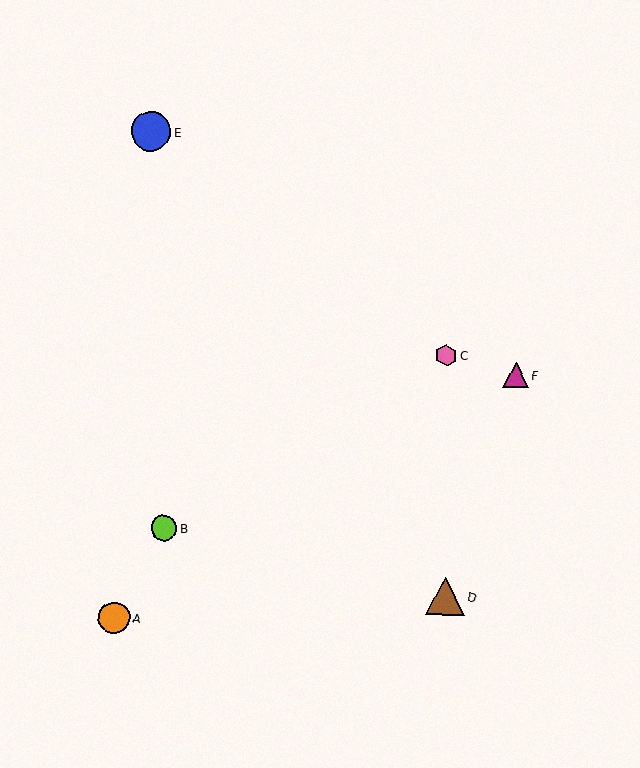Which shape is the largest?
The blue circle (labeled E) is the largest.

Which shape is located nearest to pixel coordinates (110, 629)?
The orange circle (labeled A) at (114, 618) is nearest to that location.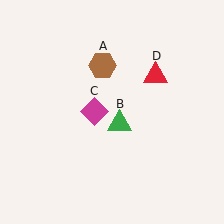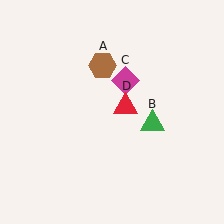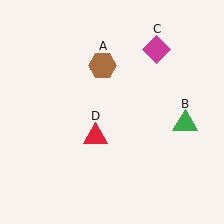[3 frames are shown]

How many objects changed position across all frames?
3 objects changed position: green triangle (object B), magenta diamond (object C), red triangle (object D).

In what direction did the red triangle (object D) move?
The red triangle (object D) moved down and to the left.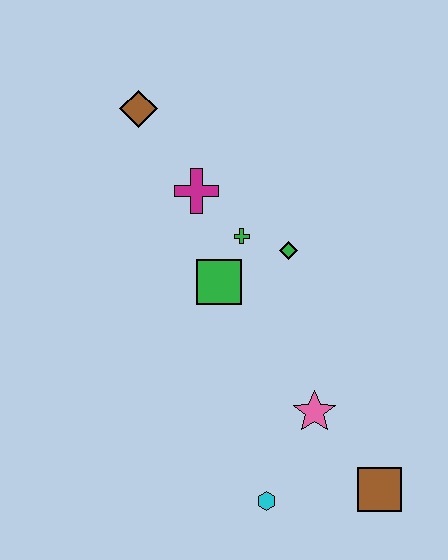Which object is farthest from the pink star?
The brown diamond is farthest from the pink star.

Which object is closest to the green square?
The green cross is closest to the green square.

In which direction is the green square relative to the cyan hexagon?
The green square is above the cyan hexagon.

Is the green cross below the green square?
No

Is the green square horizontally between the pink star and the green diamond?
No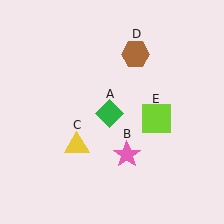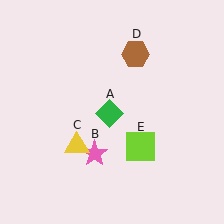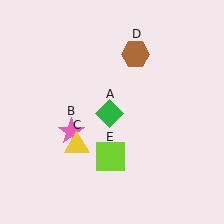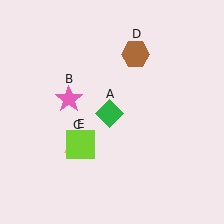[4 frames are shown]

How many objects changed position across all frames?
2 objects changed position: pink star (object B), lime square (object E).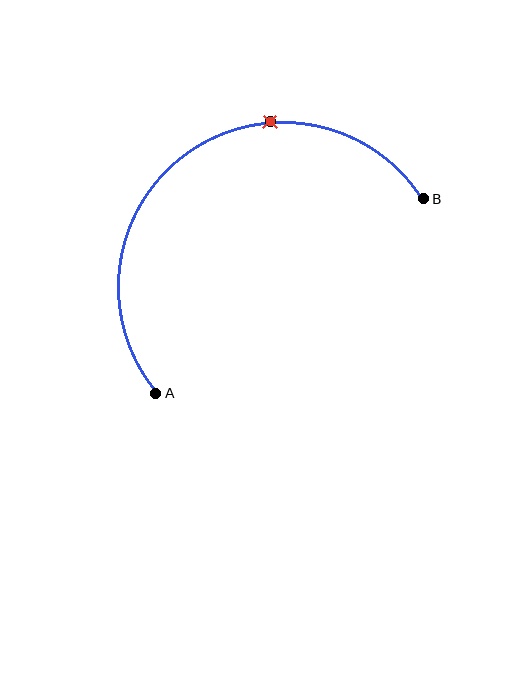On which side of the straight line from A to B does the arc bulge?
The arc bulges above and to the left of the straight line connecting A and B.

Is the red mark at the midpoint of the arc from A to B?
No. The red mark lies on the arc but is closer to endpoint B. The arc midpoint would be at the point on the curve equidistant along the arc from both A and B.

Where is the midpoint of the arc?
The arc midpoint is the point on the curve farthest from the straight line joining A and B. It sits above and to the left of that line.